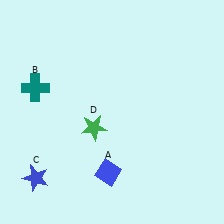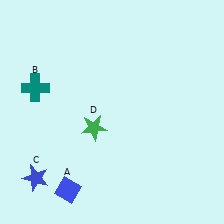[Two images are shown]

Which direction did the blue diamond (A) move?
The blue diamond (A) moved left.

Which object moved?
The blue diamond (A) moved left.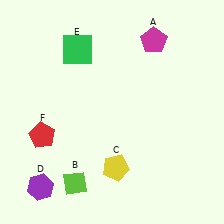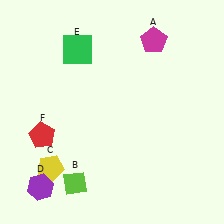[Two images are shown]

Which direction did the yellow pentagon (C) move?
The yellow pentagon (C) moved left.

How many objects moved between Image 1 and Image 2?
1 object moved between the two images.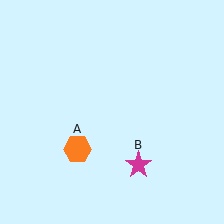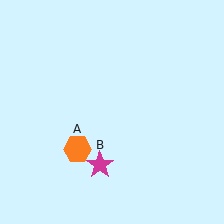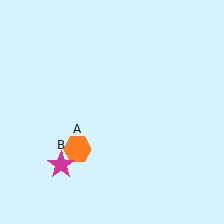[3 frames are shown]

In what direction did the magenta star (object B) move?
The magenta star (object B) moved left.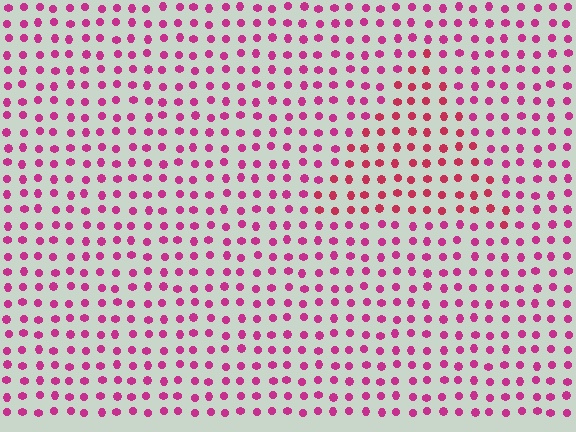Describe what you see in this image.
The image is filled with small magenta elements in a uniform arrangement. A triangle-shaped region is visible where the elements are tinted to a slightly different hue, forming a subtle color boundary.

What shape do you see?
I see a triangle.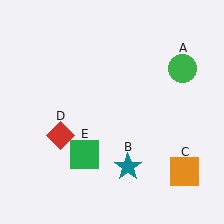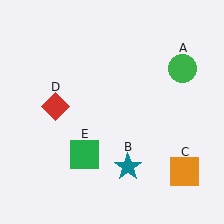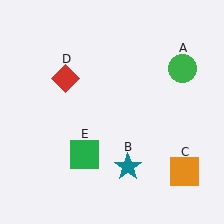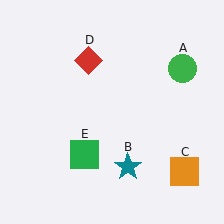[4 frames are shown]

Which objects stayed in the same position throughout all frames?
Green circle (object A) and teal star (object B) and orange square (object C) and green square (object E) remained stationary.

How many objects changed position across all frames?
1 object changed position: red diamond (object D).